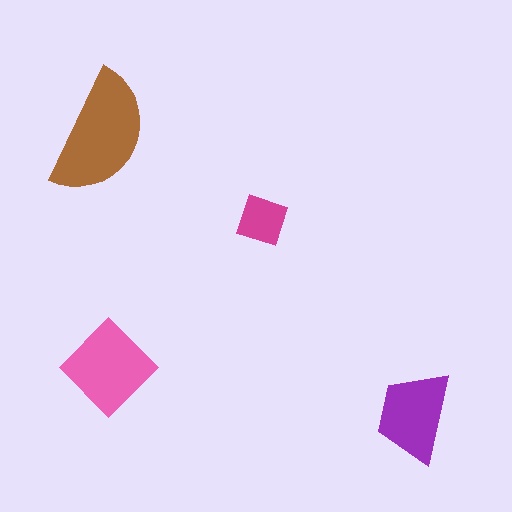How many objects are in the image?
There are 4 objects in the image.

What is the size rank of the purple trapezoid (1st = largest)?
3rd.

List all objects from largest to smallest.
The brown semicircle, the pink diamond, the purple trapezoid, the magenta square.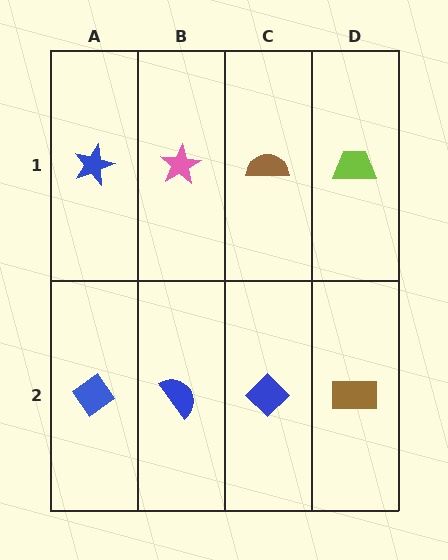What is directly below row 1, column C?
A blue diamond.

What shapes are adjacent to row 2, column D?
A lime trapezoid (row 1, column D), a blue diamond (row 2, column C).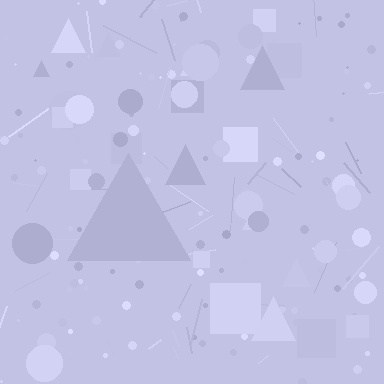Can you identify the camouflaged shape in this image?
The camouflaged shape is a triangle.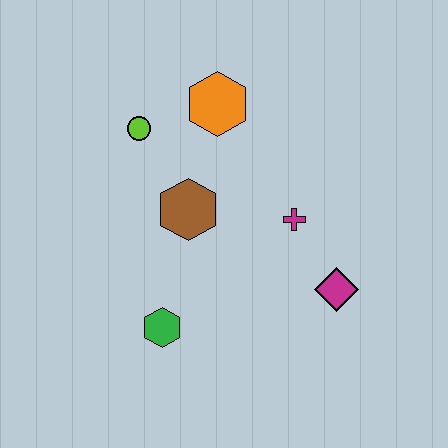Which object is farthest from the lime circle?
The magenta diamond is farthest from the lime circle.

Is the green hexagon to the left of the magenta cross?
Yes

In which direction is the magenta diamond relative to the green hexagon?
The magenta diamond is to the right of the green hexagon.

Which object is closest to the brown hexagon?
The lime circle is closest to the brown hexagon.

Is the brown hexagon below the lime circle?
Yes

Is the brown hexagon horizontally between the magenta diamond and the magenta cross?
No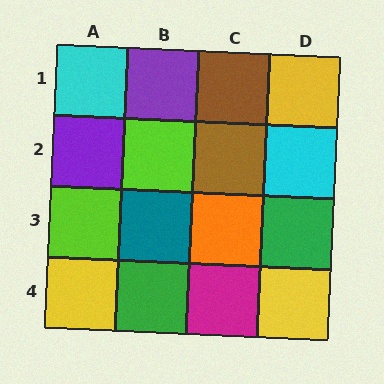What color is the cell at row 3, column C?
Orange.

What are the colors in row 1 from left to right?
Cyan, purple, brown, yellow.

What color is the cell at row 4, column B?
Green.